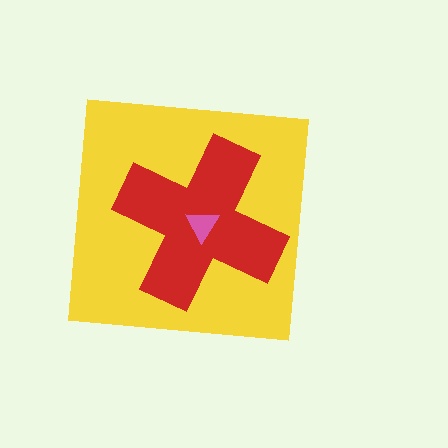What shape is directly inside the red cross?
The pink triangle.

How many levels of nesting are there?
3.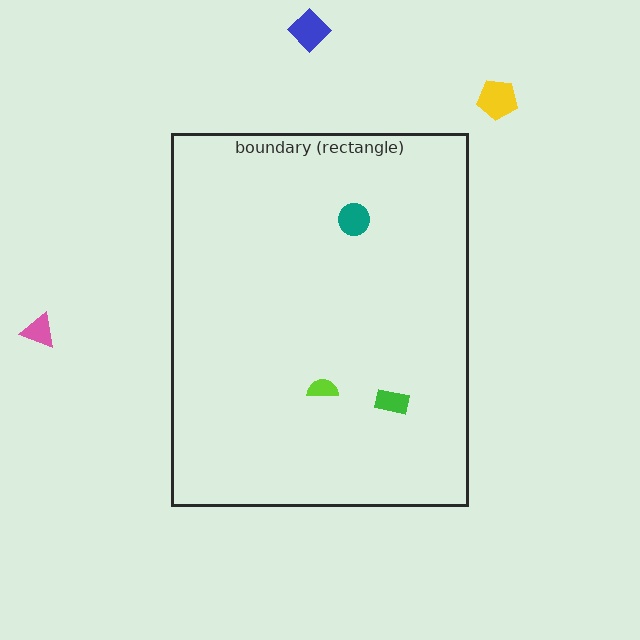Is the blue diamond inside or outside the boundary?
Outside.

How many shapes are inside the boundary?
3 inside, 3 outside.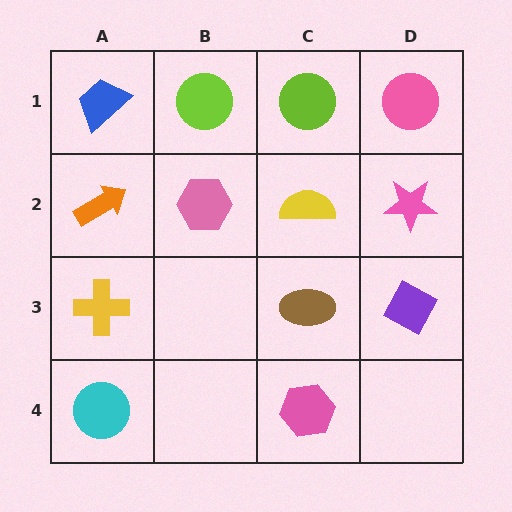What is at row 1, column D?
A pink circle.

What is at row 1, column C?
A lime circle.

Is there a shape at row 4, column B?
No, that cell is empty.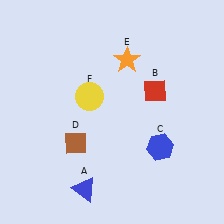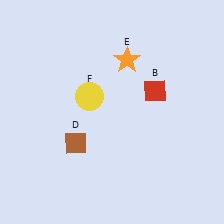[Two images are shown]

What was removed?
The blue triangle (A), the blue hexagon (C) were removed in Image 2.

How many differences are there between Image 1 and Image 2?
There are 2 differences between the two images.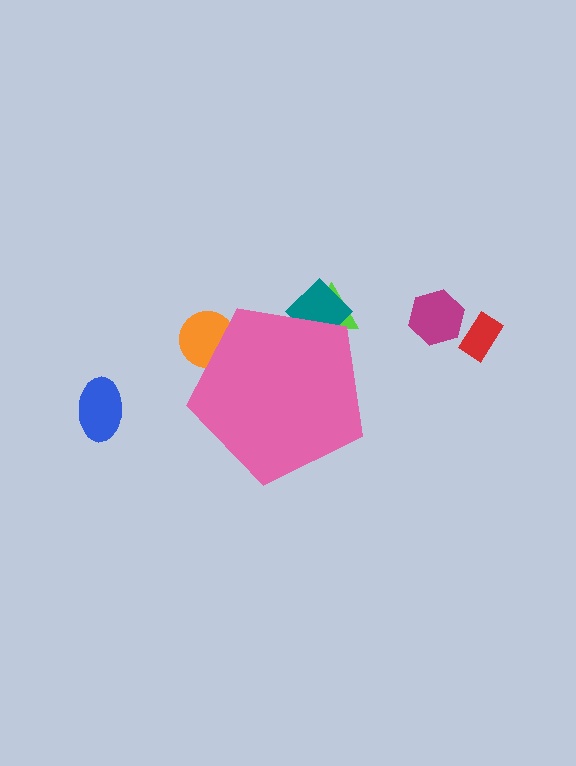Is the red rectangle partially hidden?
No, the red rectangle is fully visible.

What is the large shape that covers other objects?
A pink pentagon.